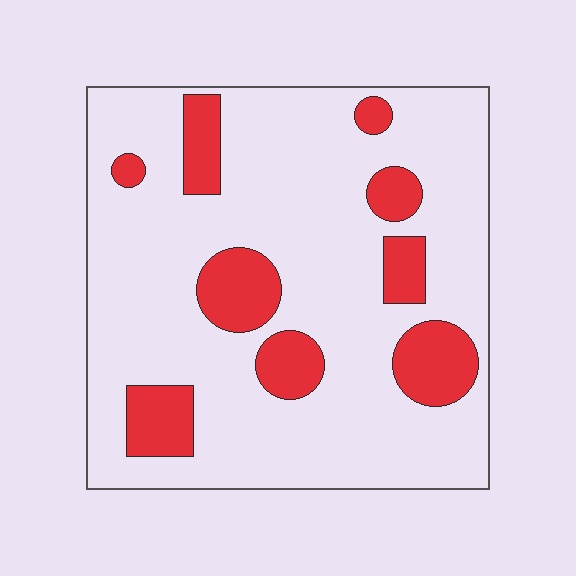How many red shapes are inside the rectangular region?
9.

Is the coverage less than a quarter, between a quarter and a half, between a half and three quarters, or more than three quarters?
Less than a quarter.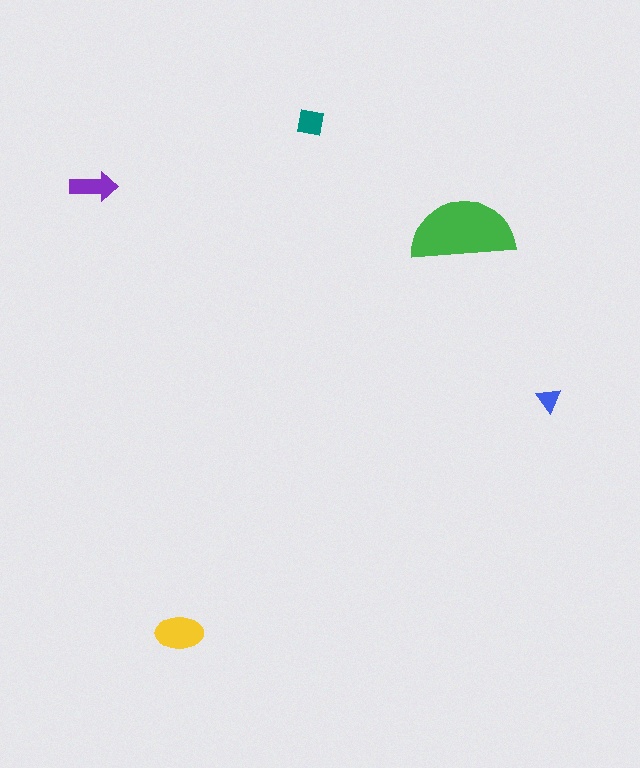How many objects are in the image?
There are 5 objects in the image.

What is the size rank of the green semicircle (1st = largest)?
1st.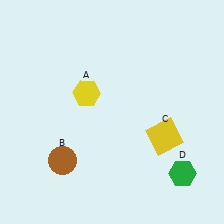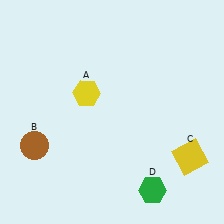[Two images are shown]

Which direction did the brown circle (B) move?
The brown circle (B) moved left.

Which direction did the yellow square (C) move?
The yellow square (C) moved right.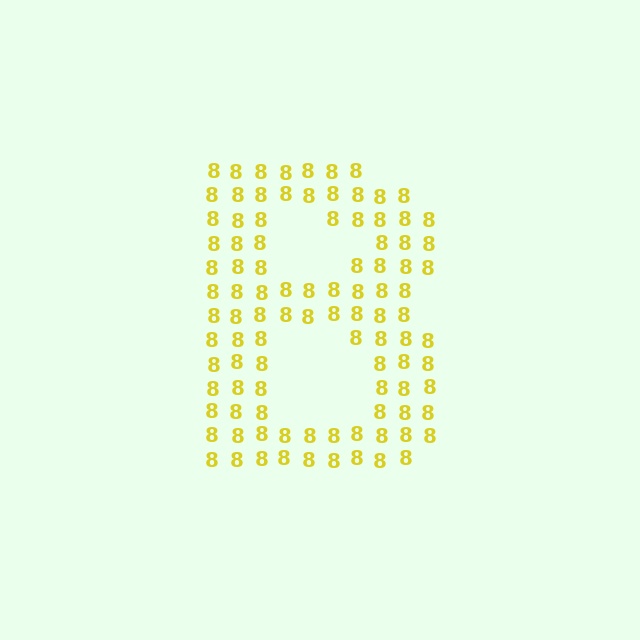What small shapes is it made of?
It is made of small digit 8's.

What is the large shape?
The large shape is the letter B.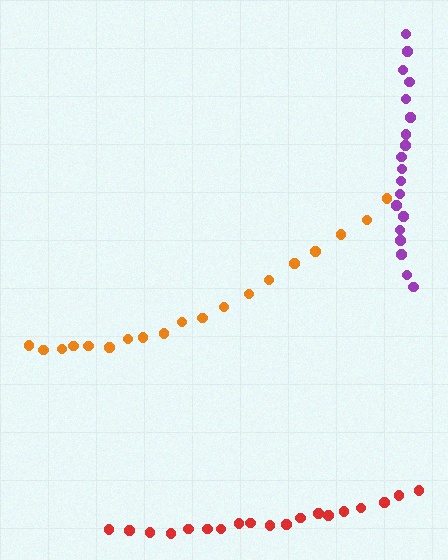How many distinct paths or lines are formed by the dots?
There are 3 distinct paths.